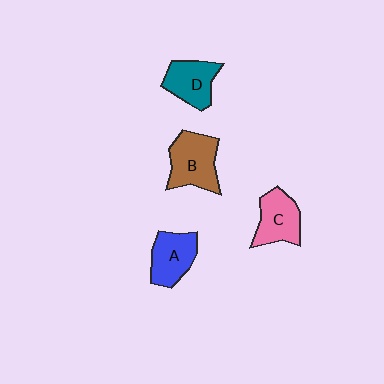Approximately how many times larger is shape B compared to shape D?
Approximately 1.3 times.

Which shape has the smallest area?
Shape D (teal).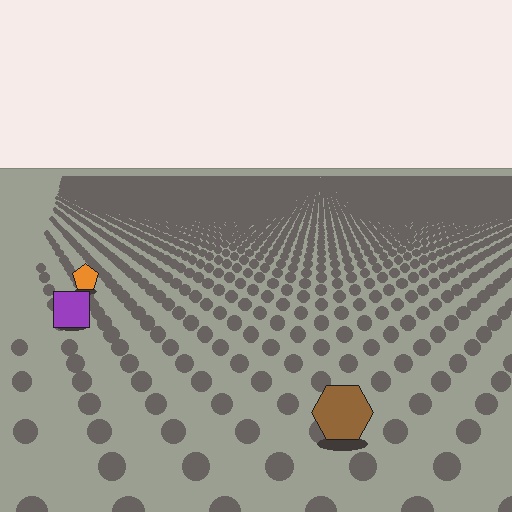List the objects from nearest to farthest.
From nearest to farthest: the brown hexagon, the purple square, the orange pentagon.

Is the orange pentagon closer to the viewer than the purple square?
No. The purple square is closer — you can tell from the texture gradient: the ground texture is coarser near it.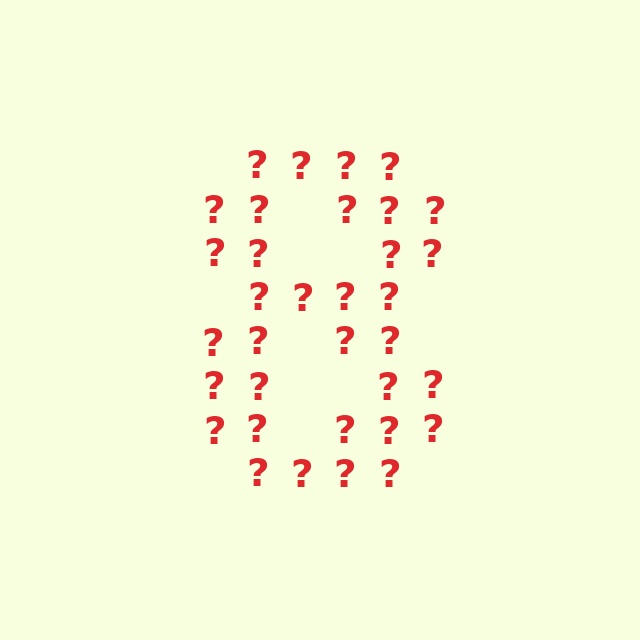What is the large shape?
The large shape is the digit 8.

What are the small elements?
The small elements are question marks.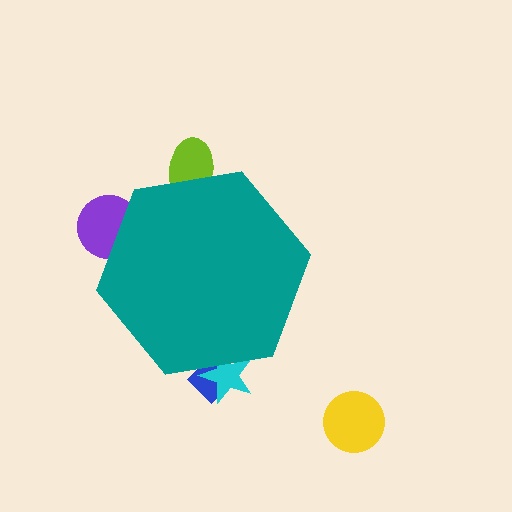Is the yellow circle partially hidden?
No, the yellow circle is fully visible.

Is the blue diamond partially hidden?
Yes, the blue diamond is partially hidden behind the teal hexagon.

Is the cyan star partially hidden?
Yes, the cyan star is partially hidden behind the teal hexagon.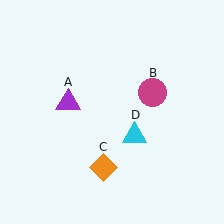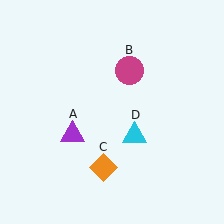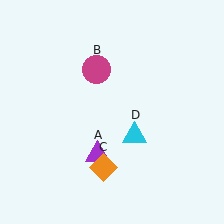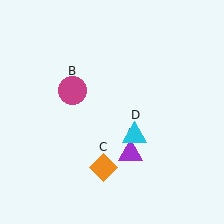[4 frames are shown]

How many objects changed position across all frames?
2 objects changed position: purple triangle (object A), magenta circle (object B).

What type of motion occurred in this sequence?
The purple triangle (object A), magenta circle (object B) rotated counterclockwise around the center of the scene.